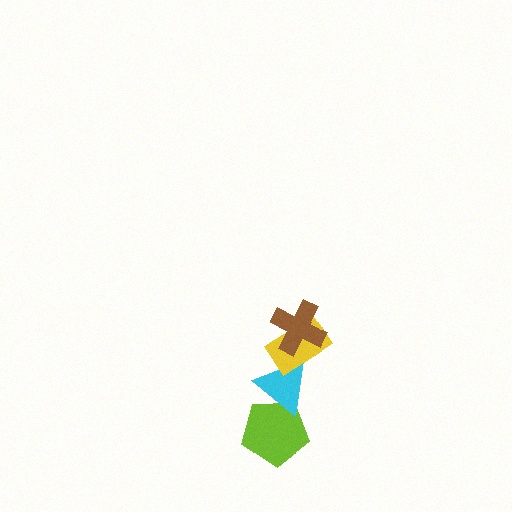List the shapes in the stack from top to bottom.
From top to bottom: the brown cross, the yellow rectangle, the cyan triangle, the lime pentagon.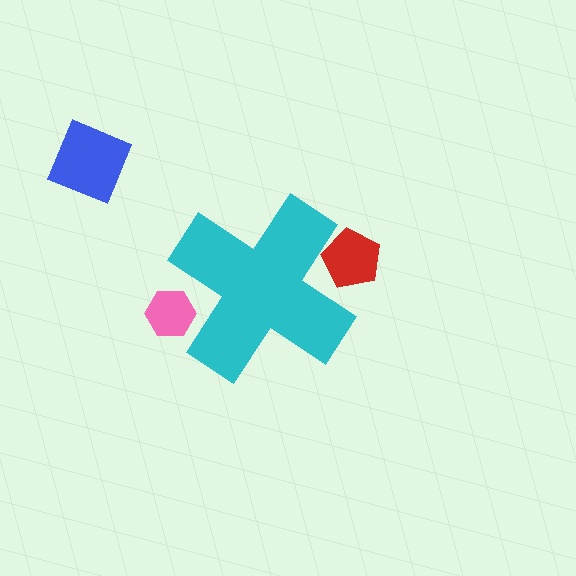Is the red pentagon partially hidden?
Yes, the red pentagon is partially hidden behind the cyan cross.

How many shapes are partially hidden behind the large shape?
2 shapes are partially hidden.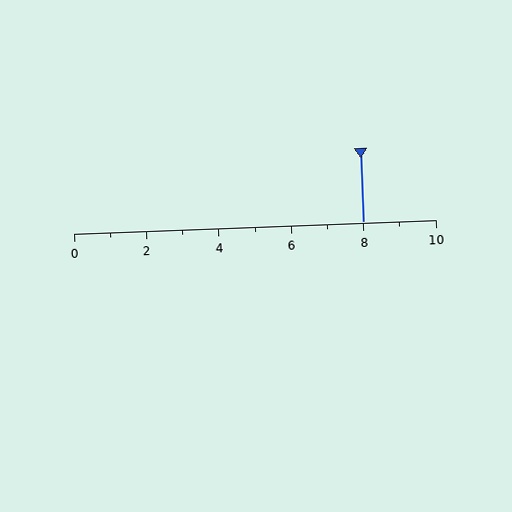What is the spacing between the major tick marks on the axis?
The major ticks are spaced 2 apart.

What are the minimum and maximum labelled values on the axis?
The axis runs from 0 to 10.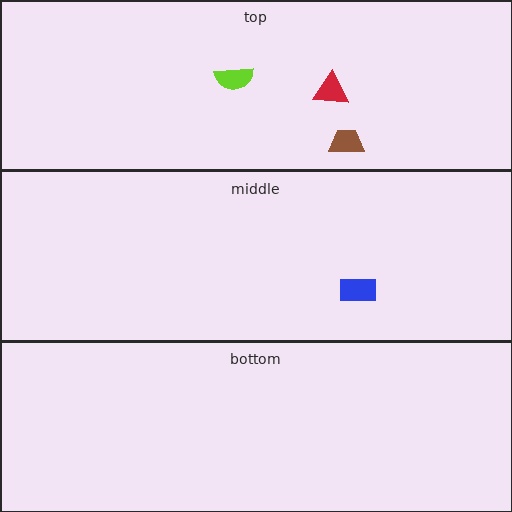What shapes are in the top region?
The red triangle, the brown trapezoid, the lime semicircle.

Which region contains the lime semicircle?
The top region.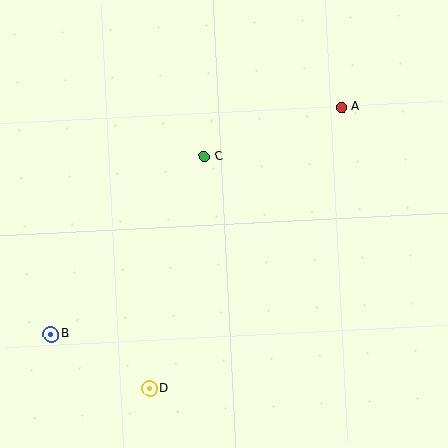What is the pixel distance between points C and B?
The distance between C and B is 235 pixels.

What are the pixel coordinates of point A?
Point A is at (341, 107).